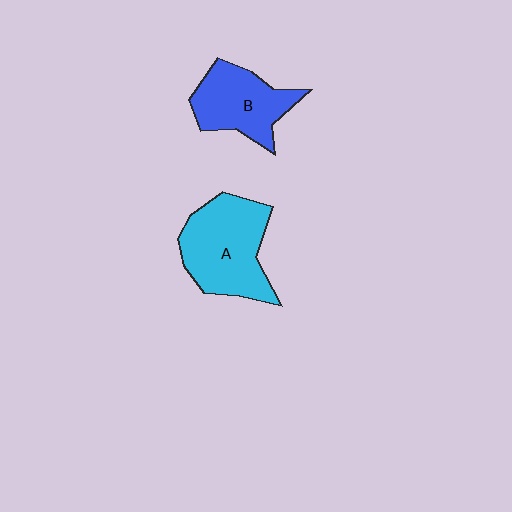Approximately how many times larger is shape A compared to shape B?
Approximately 1.3 times.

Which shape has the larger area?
Shape A (cyan).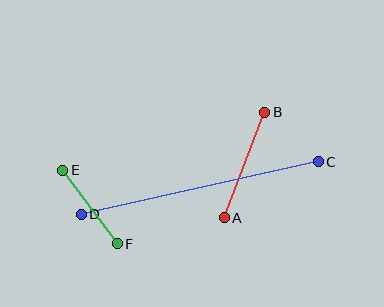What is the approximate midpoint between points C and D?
The midpoint is at approximately (200, 188) pixels.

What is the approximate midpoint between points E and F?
The midpoint is at approximately (90, 207) pixels.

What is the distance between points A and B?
The distance is approximately 113 pixels.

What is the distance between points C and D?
The distance is approximately 243 pixels.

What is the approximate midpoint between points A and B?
The midpoint is at approximately (245, 165) pixels.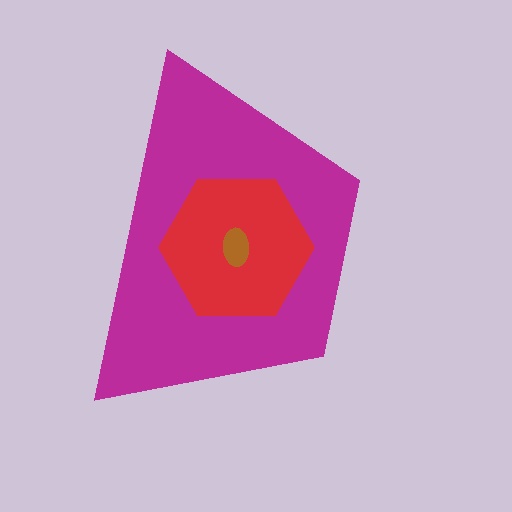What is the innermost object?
The brown ellipse.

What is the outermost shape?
The magenta trapezoid.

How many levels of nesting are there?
3.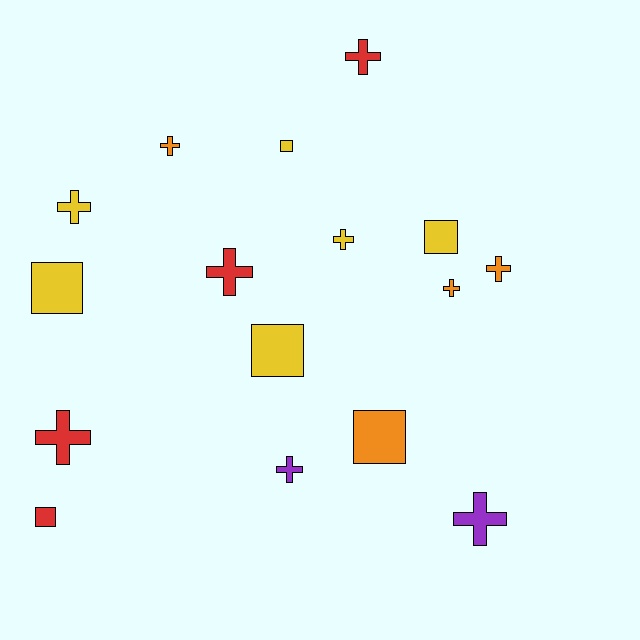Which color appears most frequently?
Yellow, with 6 objects.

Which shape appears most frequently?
Cross, with 10 objects.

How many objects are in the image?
There are 16 objects.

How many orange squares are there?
There is 1 orange square.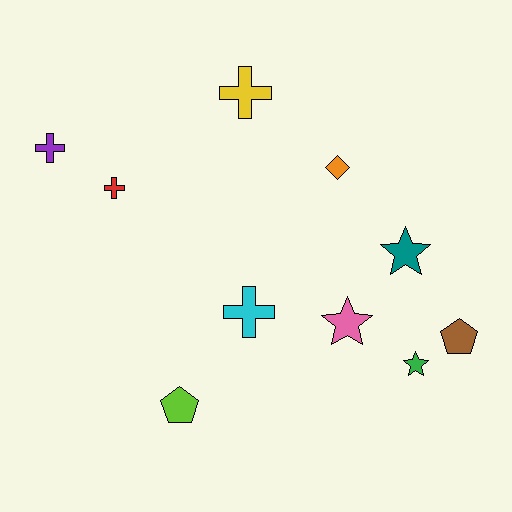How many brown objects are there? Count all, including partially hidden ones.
There is 1 brown object.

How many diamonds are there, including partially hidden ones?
There is 1 diamond.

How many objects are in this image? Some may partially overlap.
There are 10 objects.